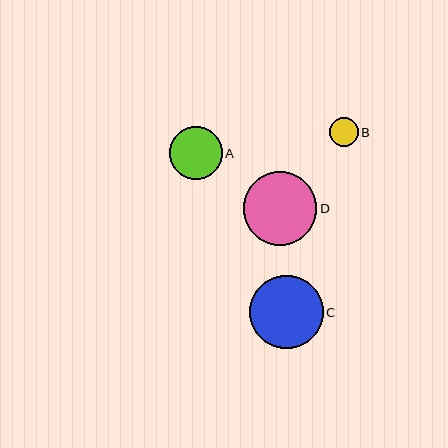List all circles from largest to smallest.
From largest to smallest: D, C, A, B.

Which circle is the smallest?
Circle B is the smallest with a size of approximately 29 pixels.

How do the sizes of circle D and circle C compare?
Circle D and circle C are approximately the same size.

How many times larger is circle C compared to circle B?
Circle C is approximately 2.6 times the size of circle B.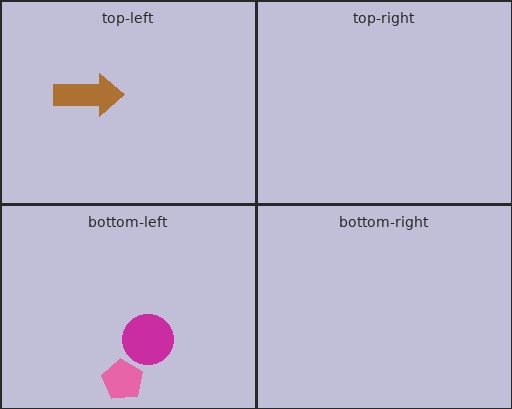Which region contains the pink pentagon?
The bottom-left region.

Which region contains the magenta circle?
The bottom-left region.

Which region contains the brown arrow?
The top-left region.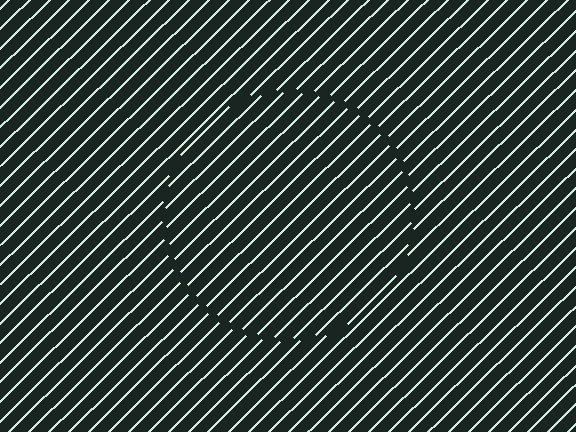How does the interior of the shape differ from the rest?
The interior of the shape contains the same grating, shifted by half a period — the contour is defined by the phase discontinuity where line-ends from the inner and outer gratings abut.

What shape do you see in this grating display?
An illusory circle. The interior of the shape contains the same grating, shifted by half a period — the contour is defined by the phase discontinuity where line-ends from the inner and outer gratings abut.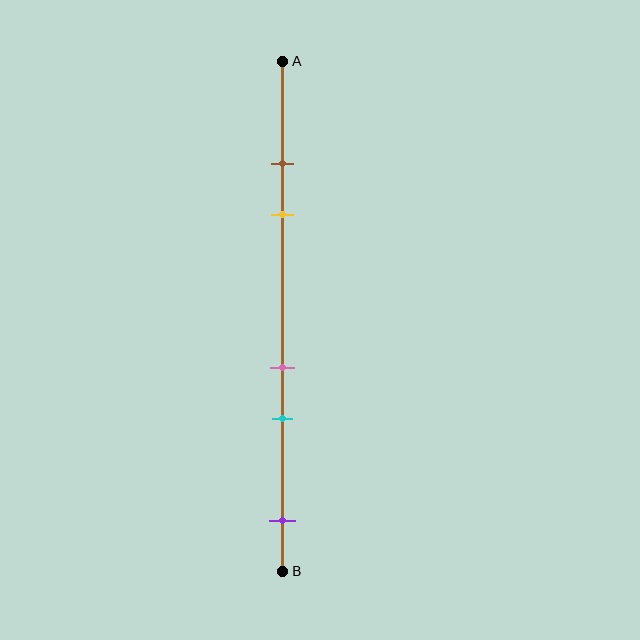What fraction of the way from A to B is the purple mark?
The purple mark is approximately 90% (0.9) of the way from A to B.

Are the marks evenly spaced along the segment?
No, the marks are not evenly spaced.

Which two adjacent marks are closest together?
The brown and yellow marks are the closest adjacent pair.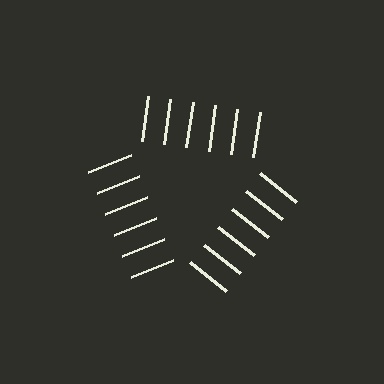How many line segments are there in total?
18 — 6 along each of the 3 edges.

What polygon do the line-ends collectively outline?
An illusory triangle — the line segments terminate on its edges but no continuous stroke is drawn.